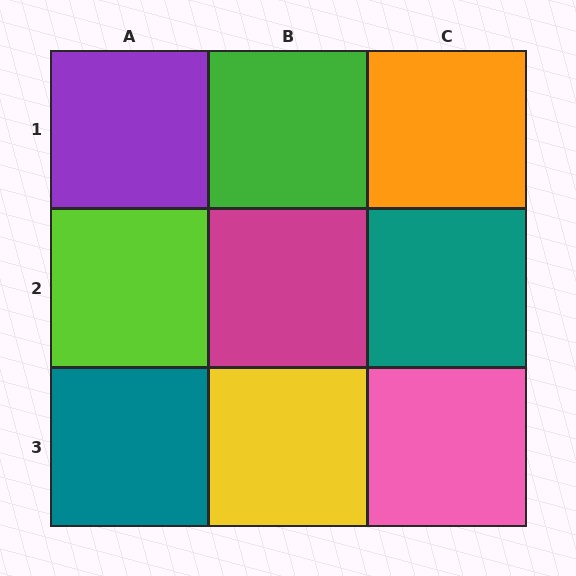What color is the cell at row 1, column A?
Purple.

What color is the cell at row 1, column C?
Orange.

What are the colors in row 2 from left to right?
Lime, magenta, teal.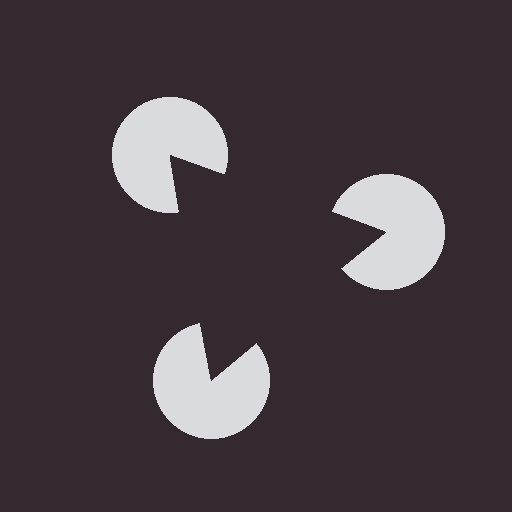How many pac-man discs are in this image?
There are 3 — one at each vertex of the illusory triangle.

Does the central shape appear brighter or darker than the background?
It typically appears slightly darker than the background, even though no actual brightness change is drawn.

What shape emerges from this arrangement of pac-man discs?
An illusory triangle — its edges are inferred from the aligned wedge cuts in the pac-man discs, not physically drawn.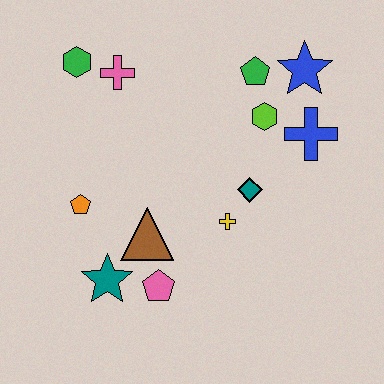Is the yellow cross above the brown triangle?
Yes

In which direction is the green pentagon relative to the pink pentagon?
The green pentagon is above the pink pentagon.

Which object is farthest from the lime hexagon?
The teal star is farthest from the lime hexagon.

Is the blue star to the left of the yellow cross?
No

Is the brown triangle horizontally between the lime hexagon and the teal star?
Yes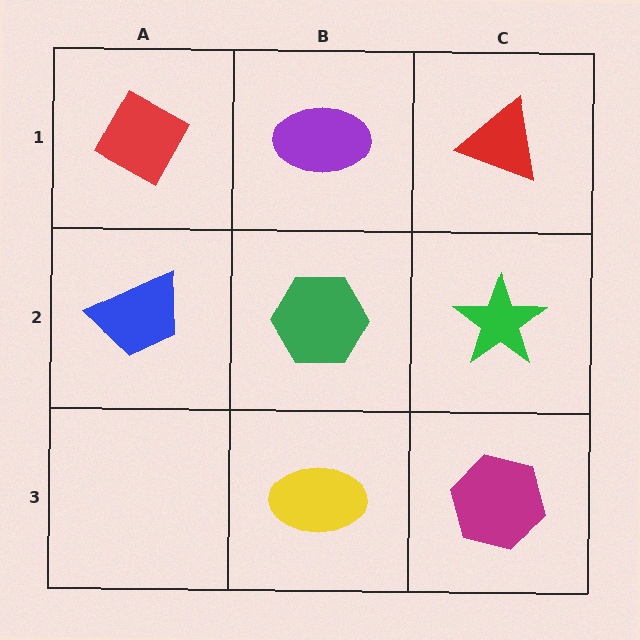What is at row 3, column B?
A yellow ellipse.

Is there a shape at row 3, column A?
No, that cell is empty.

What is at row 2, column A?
A blue trapezoid.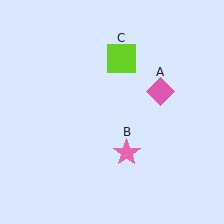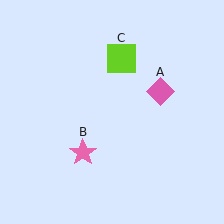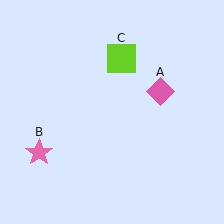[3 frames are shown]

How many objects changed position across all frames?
1 object changed position: pink star (object B).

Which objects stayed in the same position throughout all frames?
Pink diamond (object A) and lime square (object C) remained stationary.